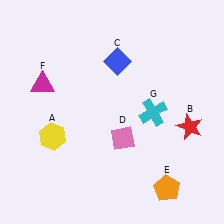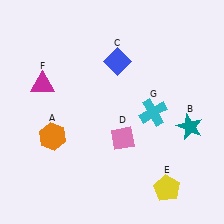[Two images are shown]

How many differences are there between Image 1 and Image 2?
There are 3 differences between the two images.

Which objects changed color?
A changed from yellow to orange. B changed from red to teal. E changed from orange to yellow.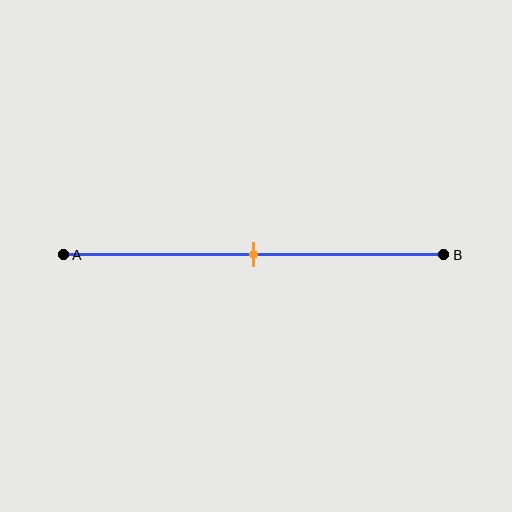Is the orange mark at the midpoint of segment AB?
Yes, the mark is approximately at the midpoint.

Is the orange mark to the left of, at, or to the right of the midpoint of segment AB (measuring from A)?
The orange mark is approximately at the midpoint of segment AB.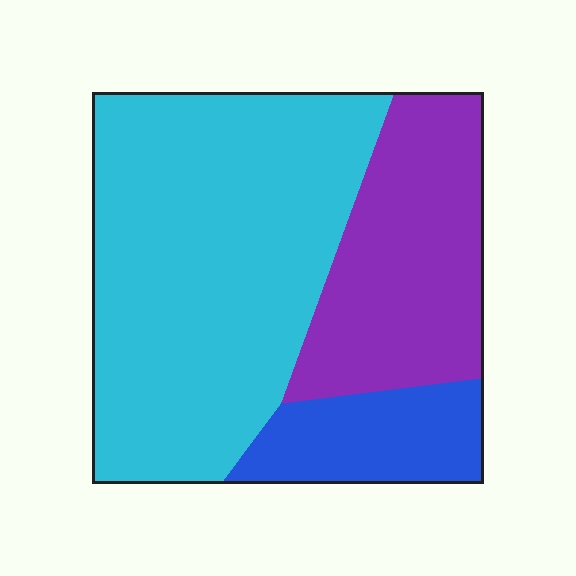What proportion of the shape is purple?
Purple covers 28% of the shape.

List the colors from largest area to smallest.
From largest to smallest: cyan, purple, blue.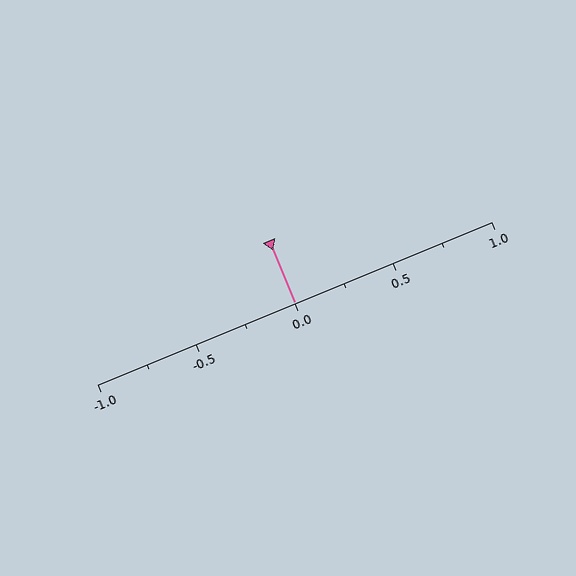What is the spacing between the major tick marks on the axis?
The major ticks are spaced 0.5 apart.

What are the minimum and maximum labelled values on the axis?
The axis runs from -1.0 to 1.0.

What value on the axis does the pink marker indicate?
The marker indicates approximately 0.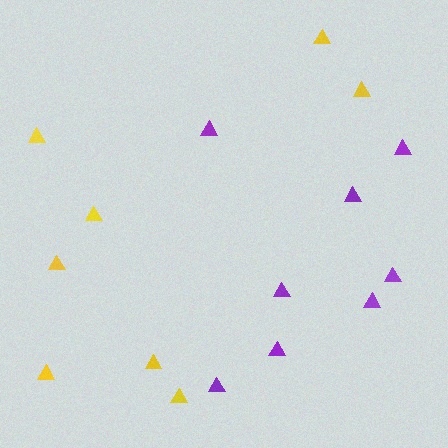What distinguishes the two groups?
There are 2 groups: one group of yellow triangles (8) and one group of purple triangles (8).